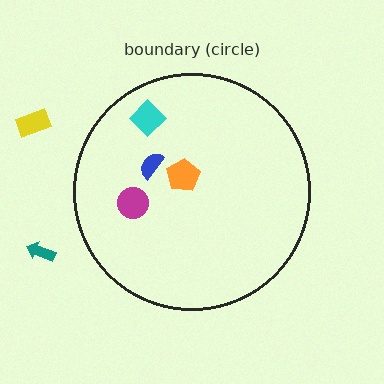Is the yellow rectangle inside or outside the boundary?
Outside.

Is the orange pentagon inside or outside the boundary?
Inside.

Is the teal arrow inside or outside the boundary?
Outside.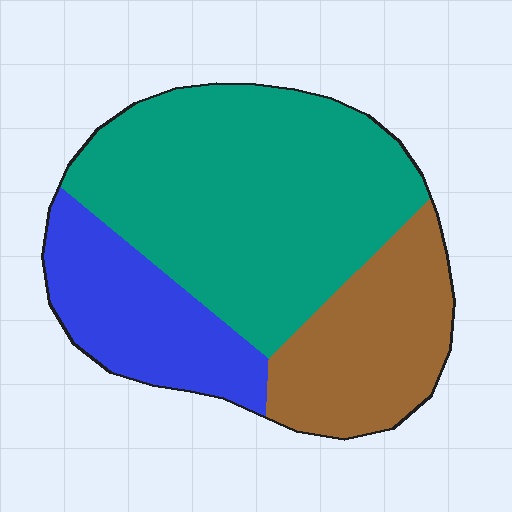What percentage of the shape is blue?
Blue takes up between a sixth and a third of the shape.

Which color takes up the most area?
Teal, at roughly 55%.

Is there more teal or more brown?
Teal.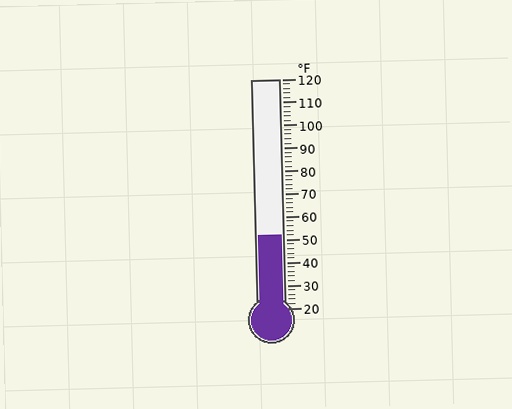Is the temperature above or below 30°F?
The temperature is above 30°F.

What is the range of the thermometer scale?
The thermometer scale ranges from 20°F to 120°F.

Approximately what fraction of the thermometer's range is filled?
The thermometer is filled to approximately 30% of its range.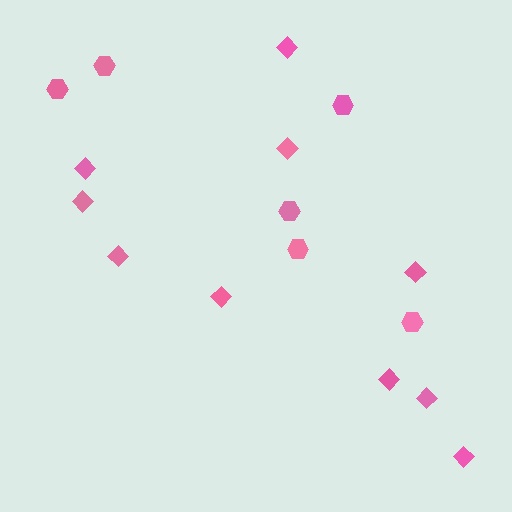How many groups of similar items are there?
There are 2 groups: one group of hexagons (6) and one group of diamonds (10).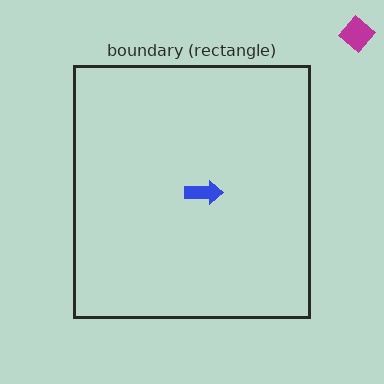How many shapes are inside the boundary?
1 inside, 1 outside.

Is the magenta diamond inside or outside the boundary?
Outside.